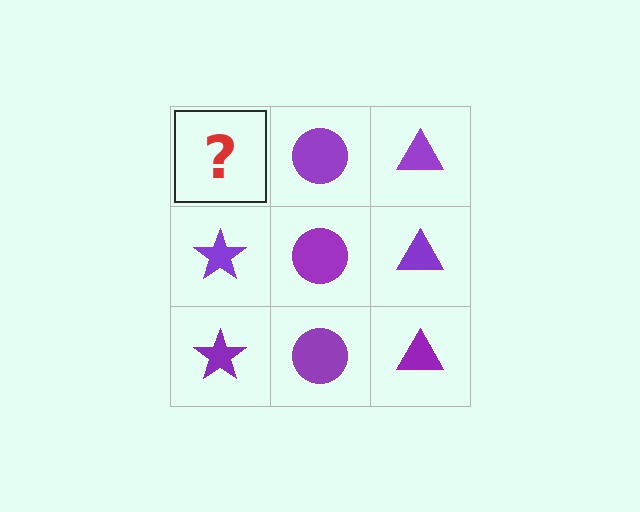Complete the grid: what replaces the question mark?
The question mark should be replaced with a purple star.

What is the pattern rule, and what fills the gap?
The rule is that each column has a consistent shape. The gap should be filled with a purple star.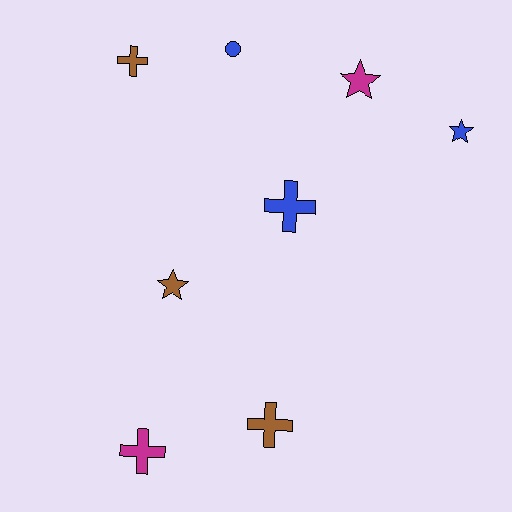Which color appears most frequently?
Brown, with 3 objects.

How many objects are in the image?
There are 8 objects.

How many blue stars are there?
There is 1 blue star.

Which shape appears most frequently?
Cross, with 4 objects.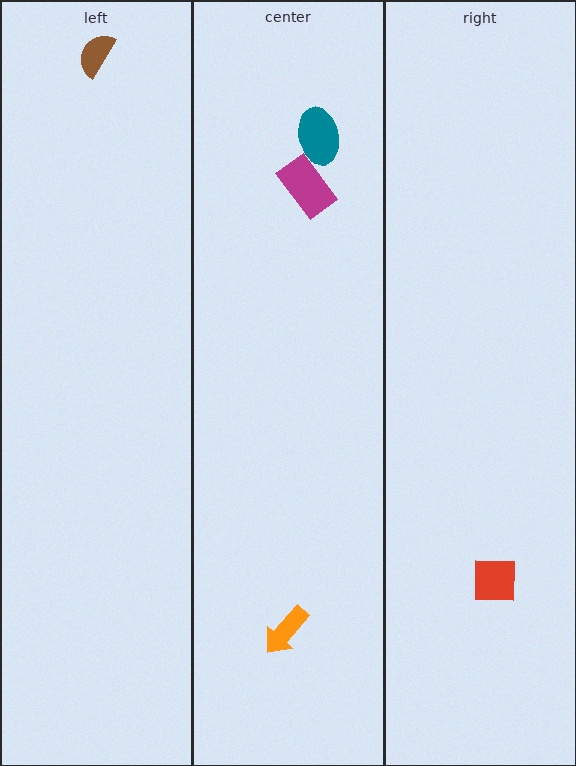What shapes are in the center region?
The magenta rectangle, the teal ellipse, the orange arrow.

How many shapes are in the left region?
1.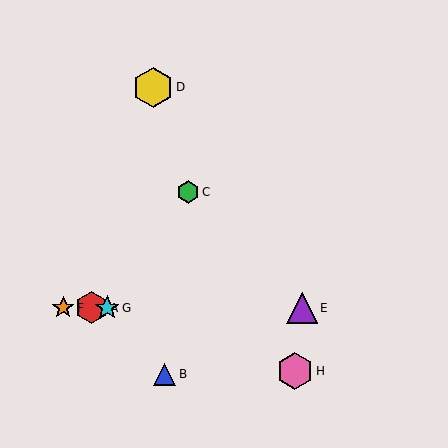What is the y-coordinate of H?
Object H is at y≈371.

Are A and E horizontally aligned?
Yes, both are at y≈308.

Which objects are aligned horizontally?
Objects A, E, F, G are aligned horizontally.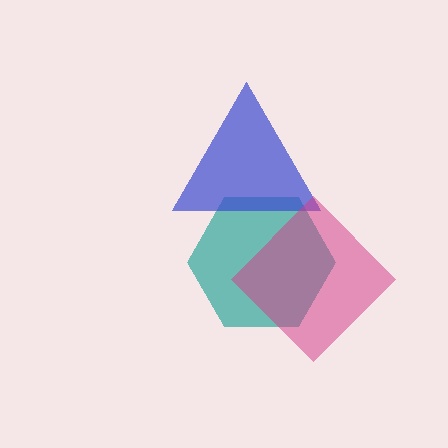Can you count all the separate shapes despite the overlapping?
Yes, there are 3 separate shapes.